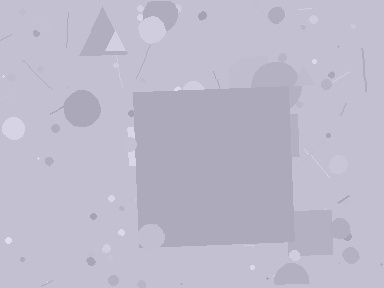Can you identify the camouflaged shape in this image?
The camouflaged shape is a square.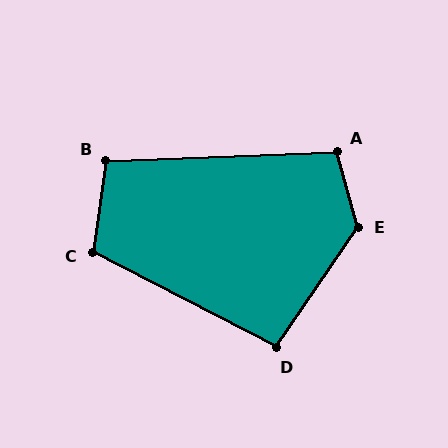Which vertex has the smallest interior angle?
D, at approximately 97 degrees.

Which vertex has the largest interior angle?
E, at approximately 130 degrees.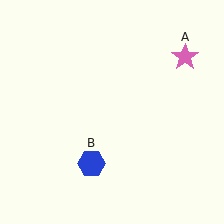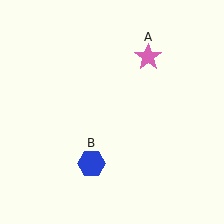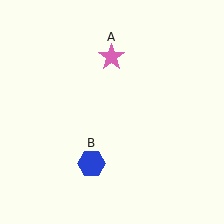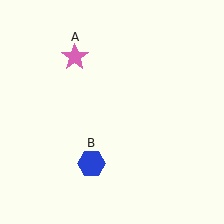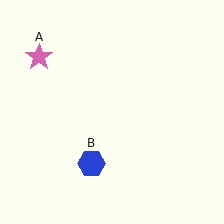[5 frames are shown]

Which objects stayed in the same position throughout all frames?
Blue hexagon (object B) remained stationary.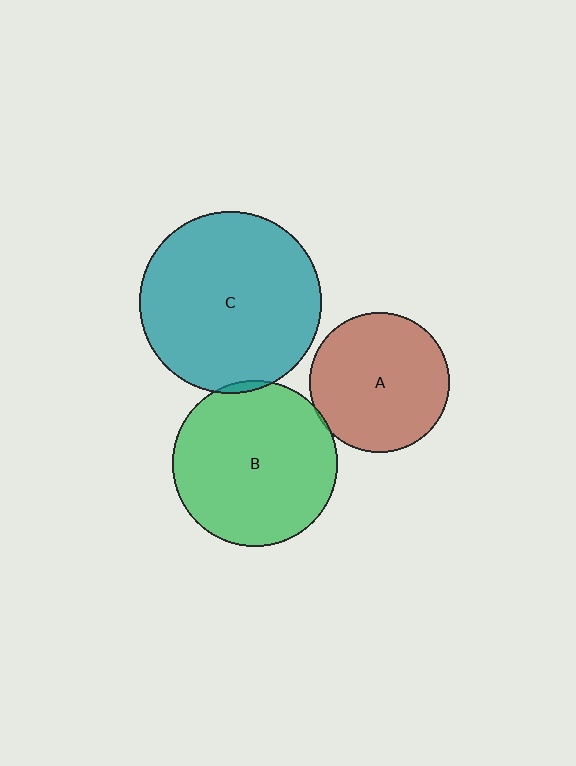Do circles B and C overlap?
Yes.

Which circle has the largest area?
Circle C (teal).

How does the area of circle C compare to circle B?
Approximately 1.2 times.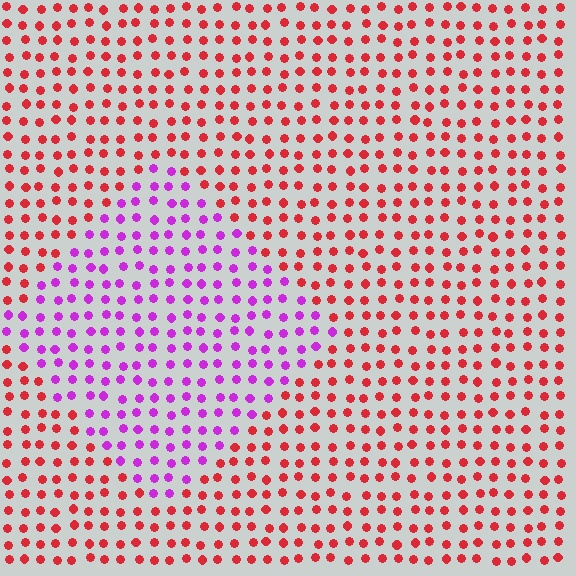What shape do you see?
I see a diamond.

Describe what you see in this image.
The image is filled with small red elements in a uniform arrangement. A diamond-shaped region is visible where the elements are tinted to a slightly different hue, forming a subtle color boundary.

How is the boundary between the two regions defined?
The boundary is defined purely by a slight shift in hue (about 61 degrees). Spacing, size, and orientation are identical on both sides.